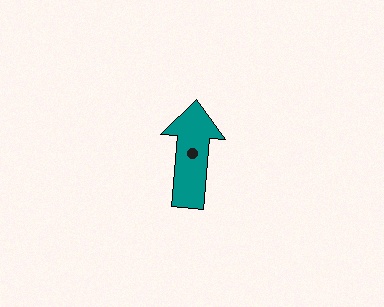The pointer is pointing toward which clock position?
Roughly 12 o'clock.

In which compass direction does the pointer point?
North.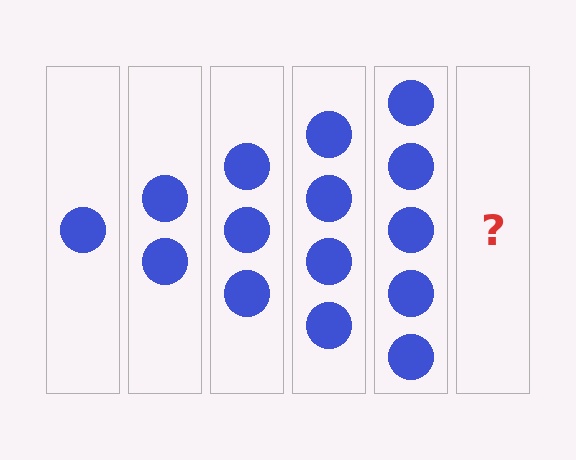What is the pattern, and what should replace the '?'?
The pattern is that each step adds one more circle. The '?' should be 6 circles.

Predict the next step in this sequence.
The next step is 6 circles.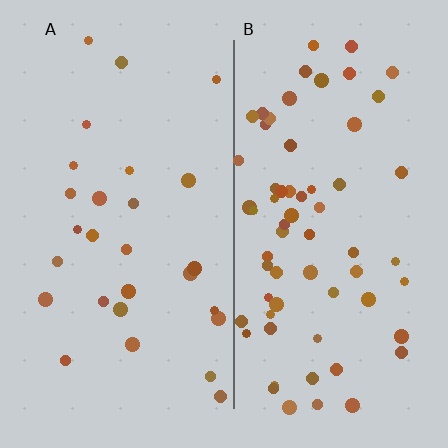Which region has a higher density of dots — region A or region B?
B (the right).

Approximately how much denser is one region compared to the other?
Approximately 2.4× — region B over region A.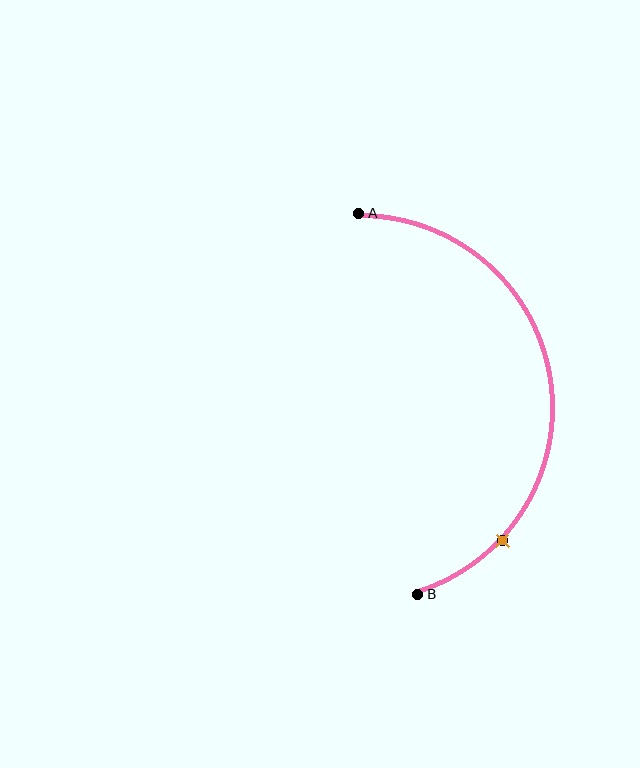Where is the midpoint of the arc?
The arc midpoint is the point on the curve farthest from the straight line joining A and B. It sits to the right of that line.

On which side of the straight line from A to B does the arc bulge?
The arc bulges to the right of the straight line connecting A and B.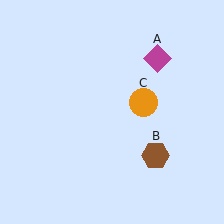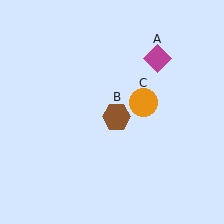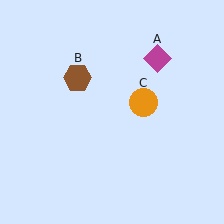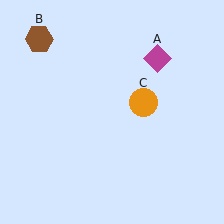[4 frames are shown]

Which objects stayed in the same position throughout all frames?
Magenta diamond (object A) and orange circle (object C) remained stationary.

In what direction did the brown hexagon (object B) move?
The brown hexagon (object B) moved up and to the left.